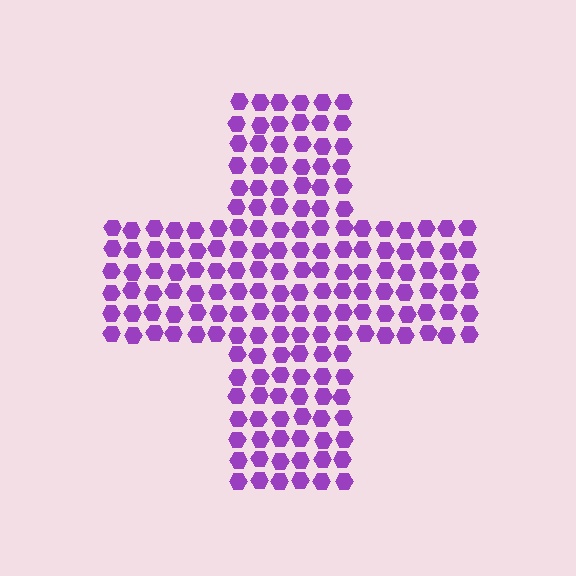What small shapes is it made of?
It is made of small hexagons.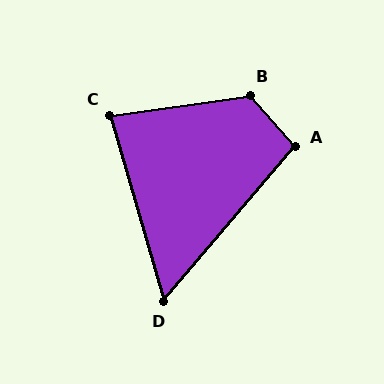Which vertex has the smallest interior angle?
D, at approximately 57 degrees.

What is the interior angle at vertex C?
Approximately 82 degrees (acute).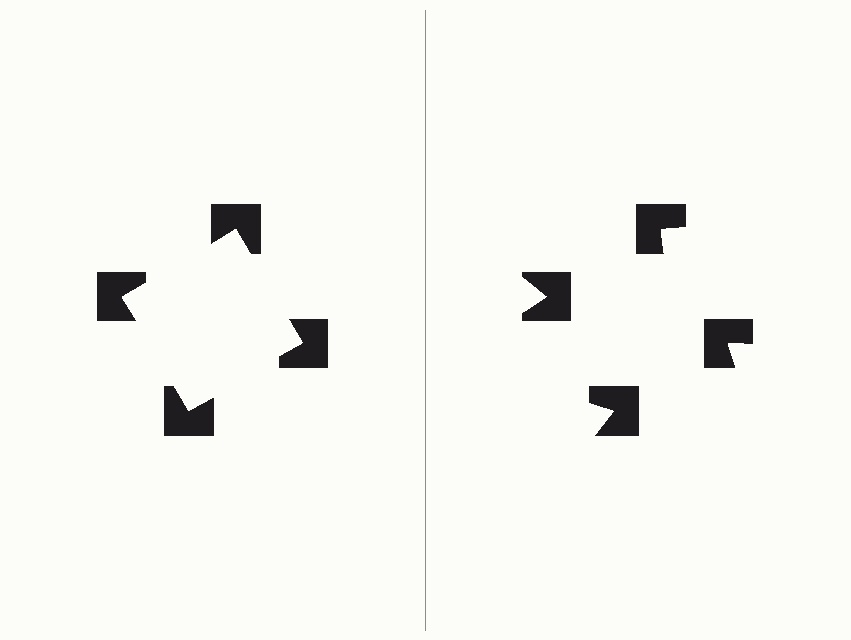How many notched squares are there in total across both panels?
8 — 4 on each side.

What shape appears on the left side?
An illusory square.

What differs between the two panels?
The notched squares are positioned identically on both sides; only the wedge orientations differ. On the left they align to a square; on the right they are misaligned.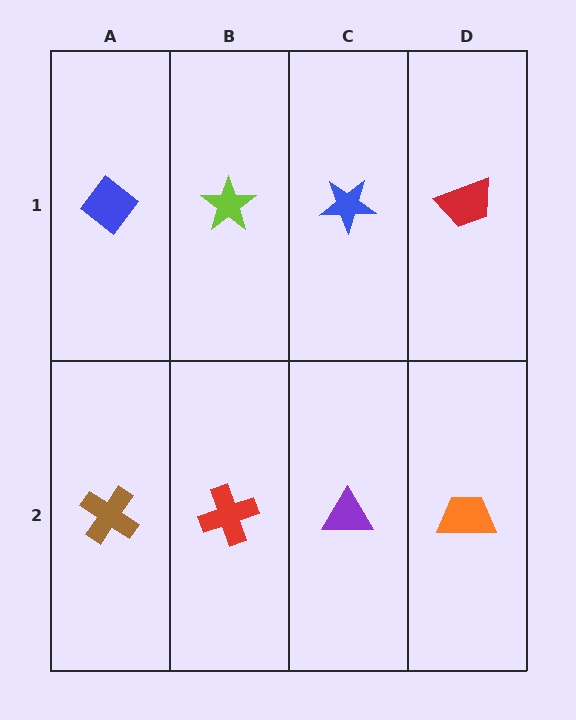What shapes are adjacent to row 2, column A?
A blue diamond (row 1, column A), a red cross (row 2, column B).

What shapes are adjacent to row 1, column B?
A red cross (row 2, column B), a blue diamond (row 1, column A), a blue star (row 1, column C).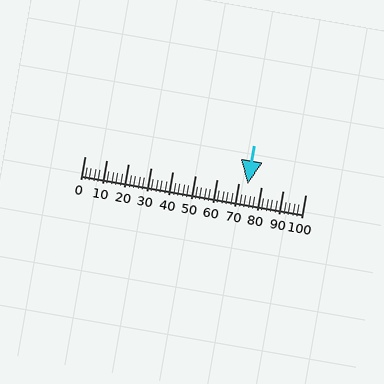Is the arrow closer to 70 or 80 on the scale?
The arrow is closer to 70.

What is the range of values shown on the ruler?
The ruler shows values from 0 to 100.